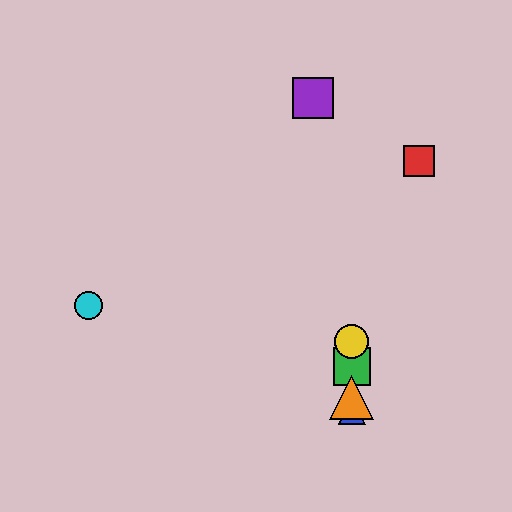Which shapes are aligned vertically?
The blue triangle, the green square, the yellow circle, the orange triangle are aligned vertically.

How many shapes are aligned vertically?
4 shapes (the blue triangle, the green square, the yellow circle, the orange triangle) are aligned vertically.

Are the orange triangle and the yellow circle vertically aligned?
Yes, both are at x≈352.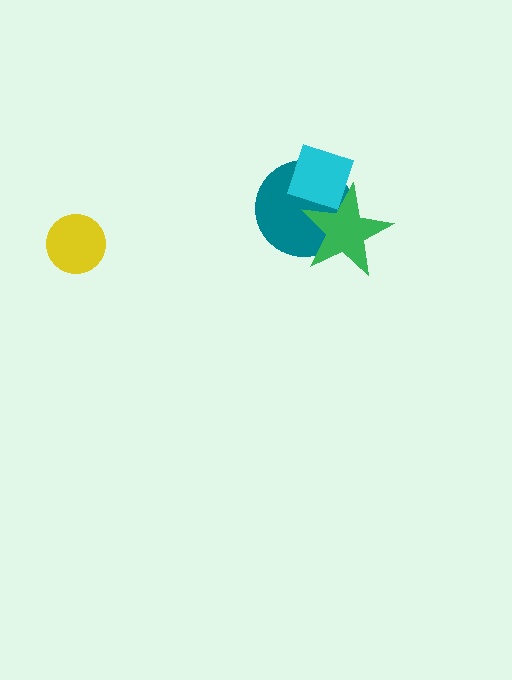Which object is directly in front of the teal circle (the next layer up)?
The cyan diamond is directly in front of the teal circle.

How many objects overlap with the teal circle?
2 objects overlap with the teal circle.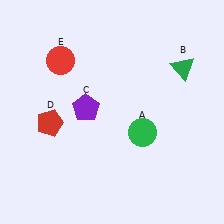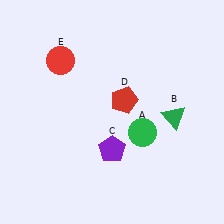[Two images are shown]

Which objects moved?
The objects that moved are: the green triangle (B), the purple pentagon (C), the red pentagon (D).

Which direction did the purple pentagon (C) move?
The purple pentagon (C) moved down.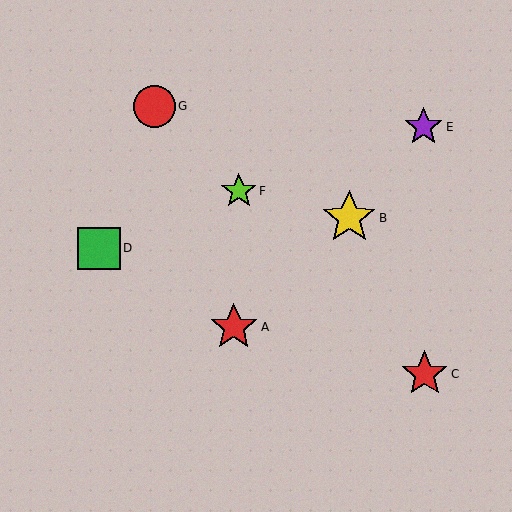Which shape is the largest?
The yellow star (labeled B) is the largest.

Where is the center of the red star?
The center of the red star is at (425, 374).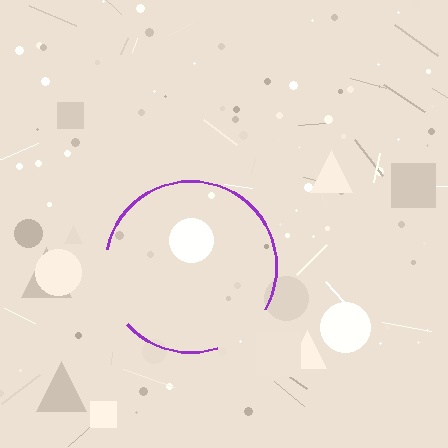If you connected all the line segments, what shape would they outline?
They would outline a circle.